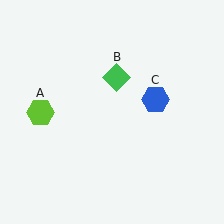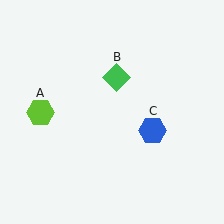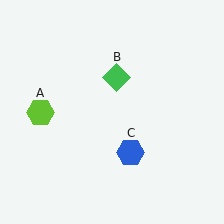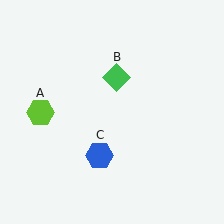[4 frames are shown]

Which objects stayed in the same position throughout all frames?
Lime hexagon (object A) and green diamond (object B) remained stationary.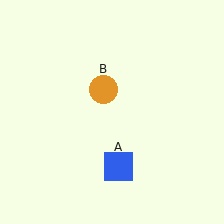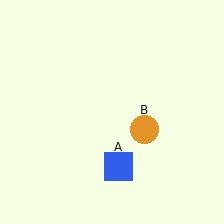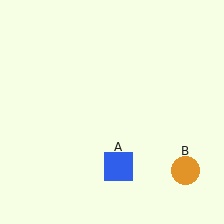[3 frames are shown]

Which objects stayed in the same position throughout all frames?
Blue square (object A) remained stationary.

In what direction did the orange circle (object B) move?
The orange circle (object B) moved down and to the right.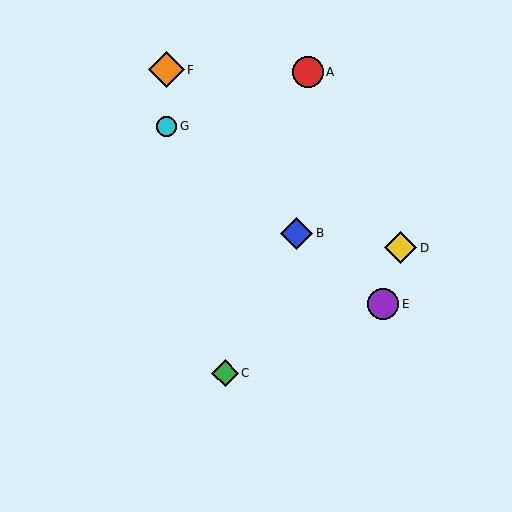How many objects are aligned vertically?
2 objects (F, G) are aligned vertically.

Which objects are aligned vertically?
Objects F, G are aligned vertically.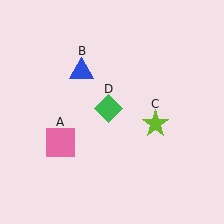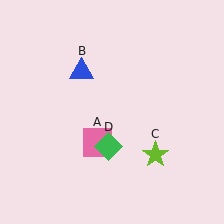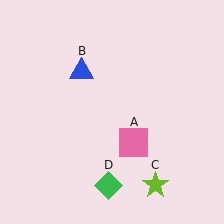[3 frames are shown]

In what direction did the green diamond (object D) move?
The green diamond (object D) moved down.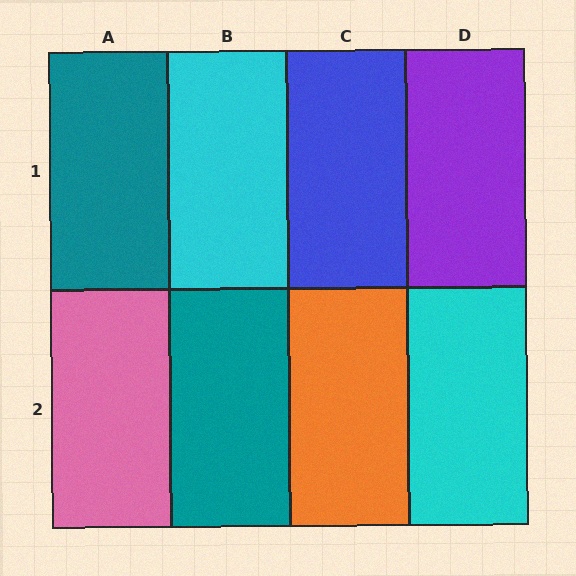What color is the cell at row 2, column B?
Teal.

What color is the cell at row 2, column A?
Pink.